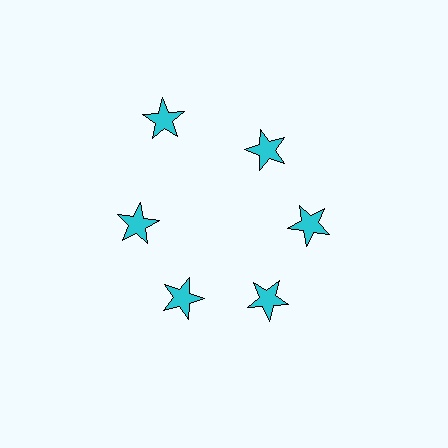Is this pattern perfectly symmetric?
No. The 6 cyan stars are arranged in a ring, but one element near the 11 o'clock position is pushed outward from the center, breaking the 6-fold rotational symmetry.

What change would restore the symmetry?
The symmetry would be restored by moving it inward, back onto the ring so that all 6 stars sit at equal angles and equal distance from the center.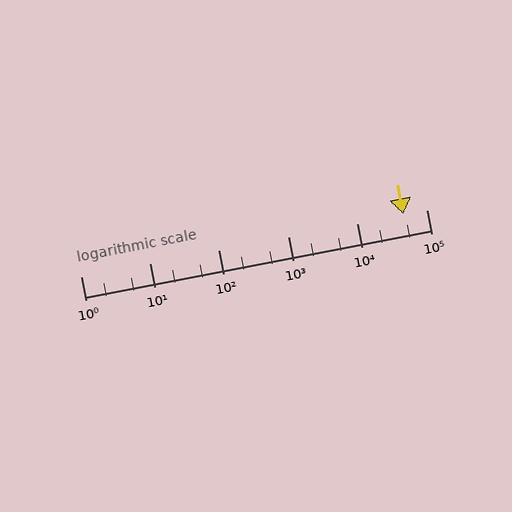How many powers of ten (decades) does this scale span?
The scale spans 5 decades, from 1 to 100000.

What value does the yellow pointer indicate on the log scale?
The pointer indicates approximately 46000.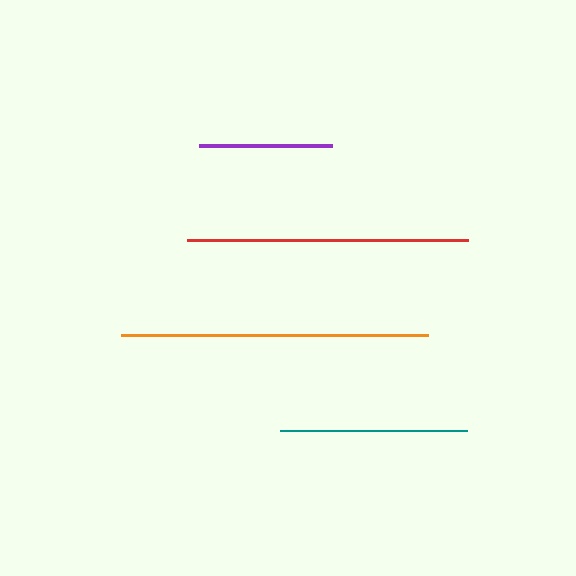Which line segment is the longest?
The orange line is the longest at approximately 308 pixels.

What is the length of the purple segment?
The purple segment is approximately 134 pixels long.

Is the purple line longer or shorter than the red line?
The red line is longer than the purple line.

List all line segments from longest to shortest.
From longest to shortest: orange, red, teal, purple.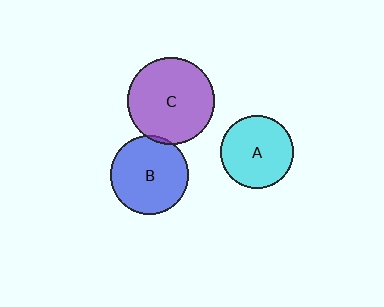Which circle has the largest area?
Circle C (purple).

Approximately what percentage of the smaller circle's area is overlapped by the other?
Approximately 5%.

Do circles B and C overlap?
Yes.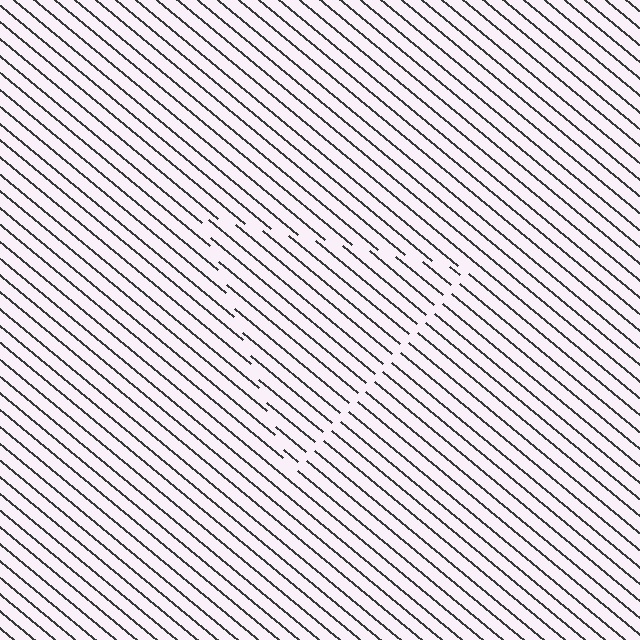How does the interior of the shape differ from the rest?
The interior of the shape contains the same grating, shifted by half a period — the contour is defined by the phase discontinuity where line-ends from the inner and outer gratings abut.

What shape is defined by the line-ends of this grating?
An illusory triangle. The interior of the shape contains the same grating, shifted by half a period — the contour is defined by the phase discontinuity where line-ends from the inner and outer gratings abut.